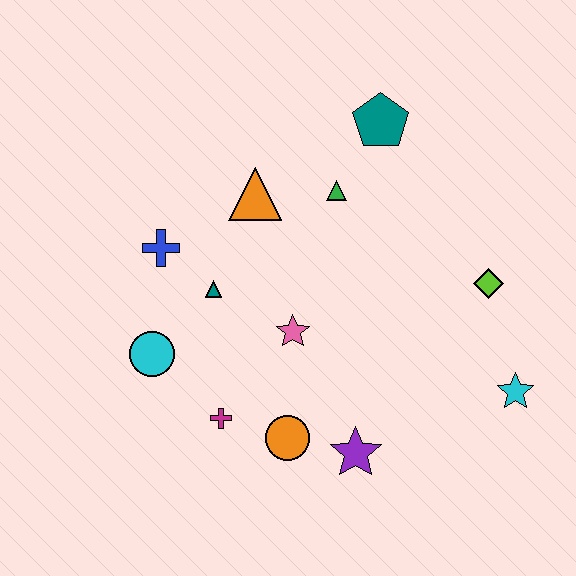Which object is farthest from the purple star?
The teal pentagon is farthest from the purple star.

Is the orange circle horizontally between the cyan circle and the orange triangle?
No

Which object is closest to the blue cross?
The teal triangle is closest to the blue cross.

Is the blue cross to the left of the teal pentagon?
Yes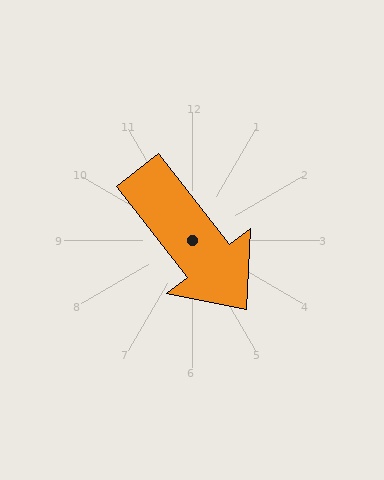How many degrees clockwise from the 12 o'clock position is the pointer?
Approximately 142 degrees.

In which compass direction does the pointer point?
Southeast.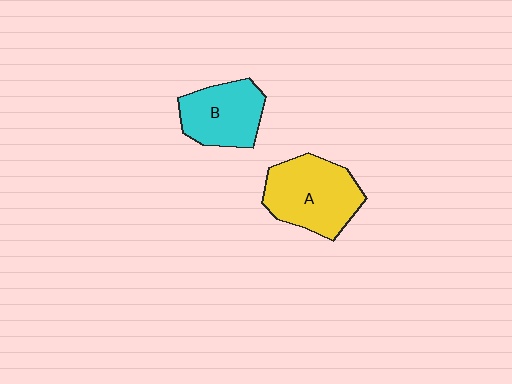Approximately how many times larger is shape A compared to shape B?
Approximately 1.3 times.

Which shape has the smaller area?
Shape B (cyan).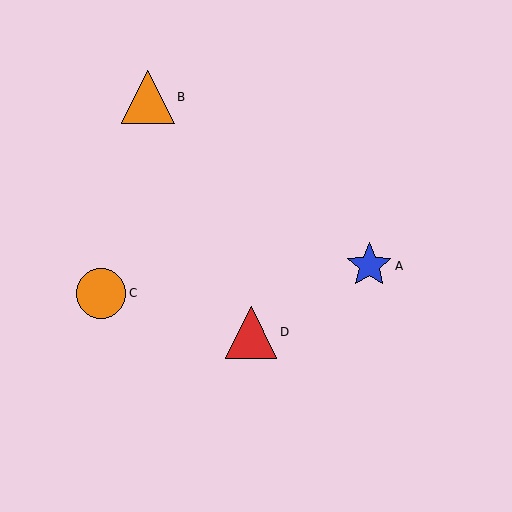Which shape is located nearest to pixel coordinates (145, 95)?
The orange triangle (labeled B) at (148, 97) is nearest to that location.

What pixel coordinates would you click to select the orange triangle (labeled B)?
Click at (148, 97) to select the orange triangle B.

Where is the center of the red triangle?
The center of the red triangle is at (251, 332).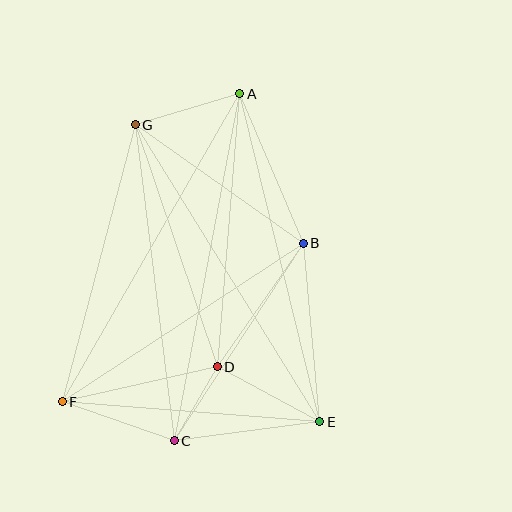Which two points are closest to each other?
Points C and D are closest to each other.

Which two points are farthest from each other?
Points A and F are farthest from each other.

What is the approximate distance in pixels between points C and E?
The distance between C and E is approximately 147 pixels.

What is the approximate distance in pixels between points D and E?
The distance between D and E is approximately 116 pixels.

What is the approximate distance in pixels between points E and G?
The distance between E and G is approximately 350 pixels.